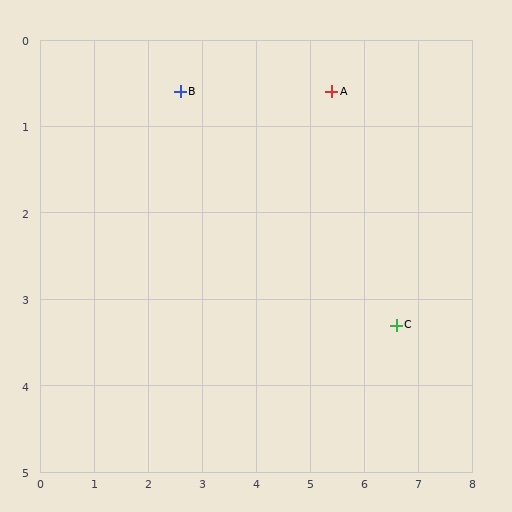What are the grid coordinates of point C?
Point C is at approximately (6.6, 3.3).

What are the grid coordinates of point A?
Point A is at approximately (5.4, 0.6).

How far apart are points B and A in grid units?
Points B and A are about 2.8 grid units apart.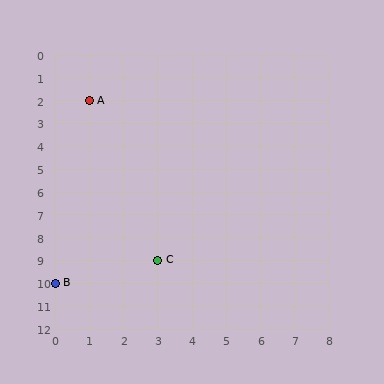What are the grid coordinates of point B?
Point B is at grid coordinates (0, 10).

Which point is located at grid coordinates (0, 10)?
Point B is at (0, 10).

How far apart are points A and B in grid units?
Points A and B are 1 column and 8 rows apart (about 8.1 grid units diagonally).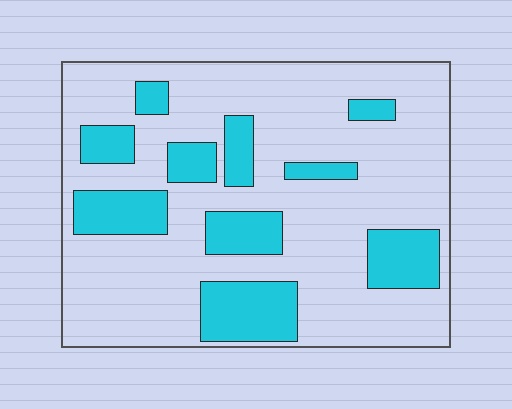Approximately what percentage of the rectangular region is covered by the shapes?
Approximately 25%.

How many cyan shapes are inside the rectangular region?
10.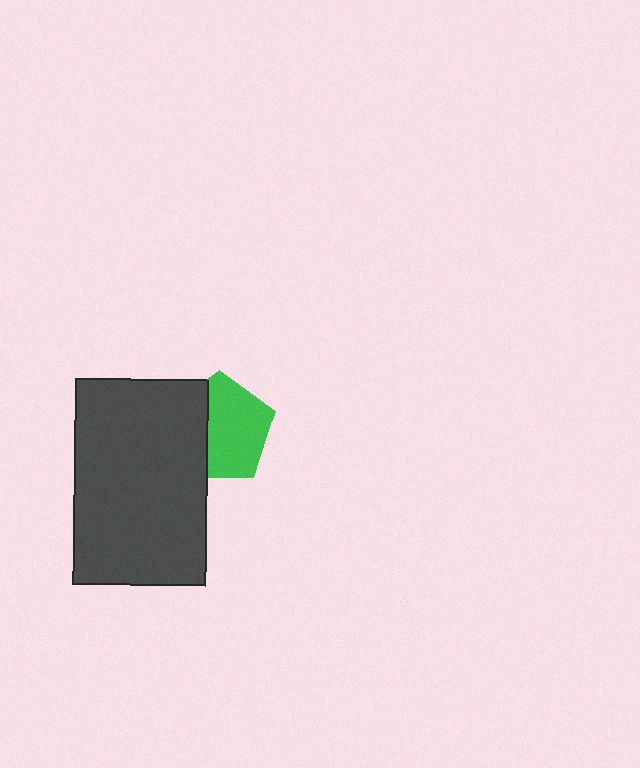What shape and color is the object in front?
The object in front is a dark gray rectangle.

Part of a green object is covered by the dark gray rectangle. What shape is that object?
It is a pentagon.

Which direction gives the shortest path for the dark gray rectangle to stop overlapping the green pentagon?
Moving left gives the shortest separation.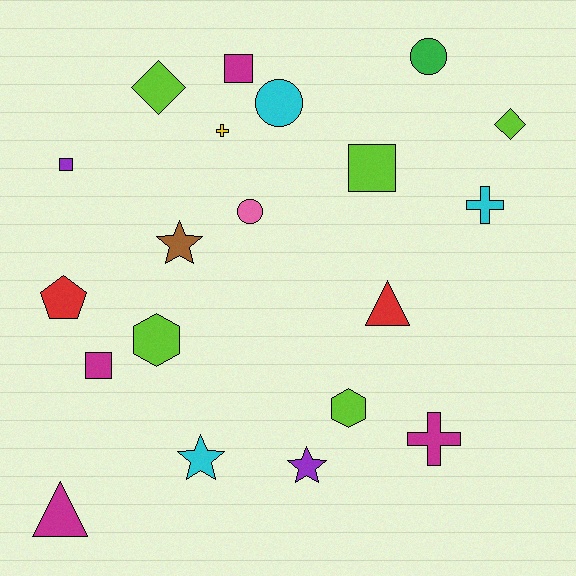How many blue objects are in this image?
There are no blue objects.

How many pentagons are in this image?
There is 1 pentagon.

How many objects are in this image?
There are 20 objects.